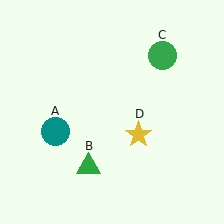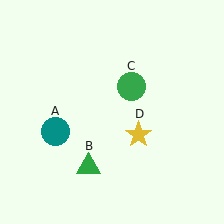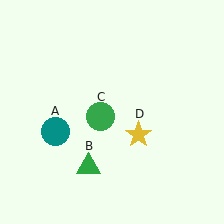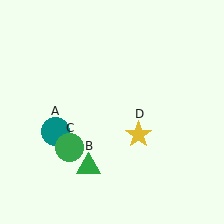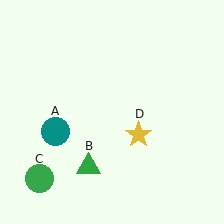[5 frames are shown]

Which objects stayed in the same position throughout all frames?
Teal circle (object A) and green triangle (object B) and yellow star (object D) remained stationary.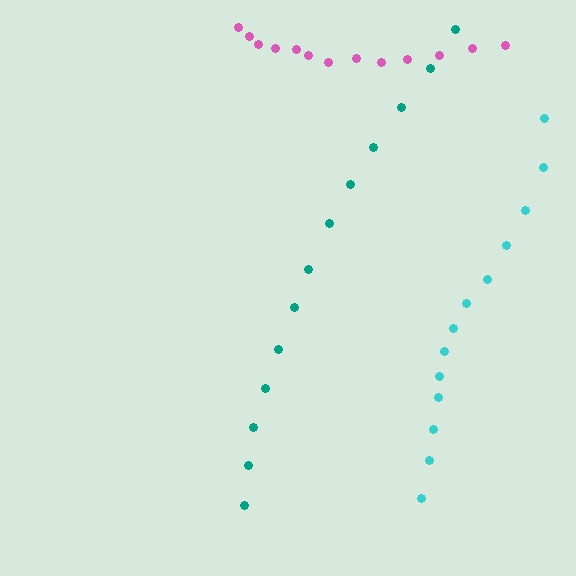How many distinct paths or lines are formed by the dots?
There are 3 distinct paths.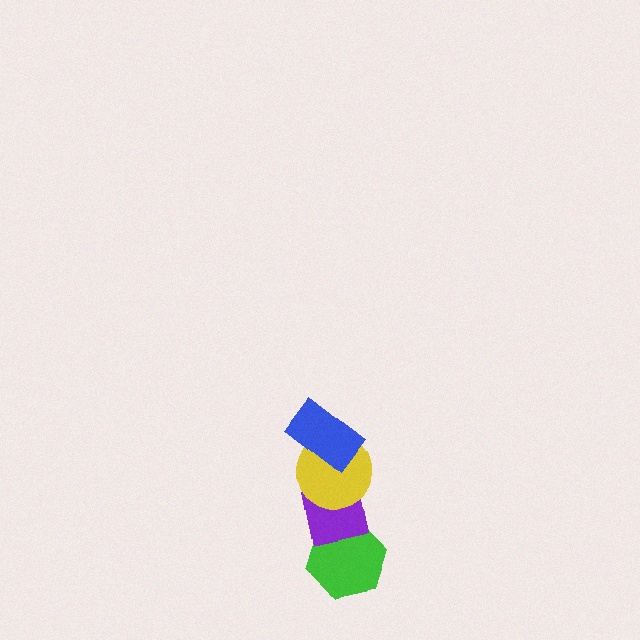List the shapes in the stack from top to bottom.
From top to bottom: the blue rectangle, the yellow circle, the purple square, the green hexagon.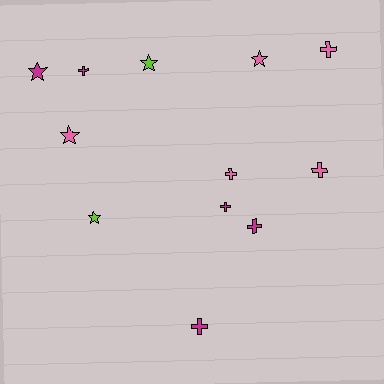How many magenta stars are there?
There is 1 magenta star.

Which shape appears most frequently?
Cross, with 7 objects.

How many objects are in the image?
There are 12 objects.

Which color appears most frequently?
Magenta, with 5 objects.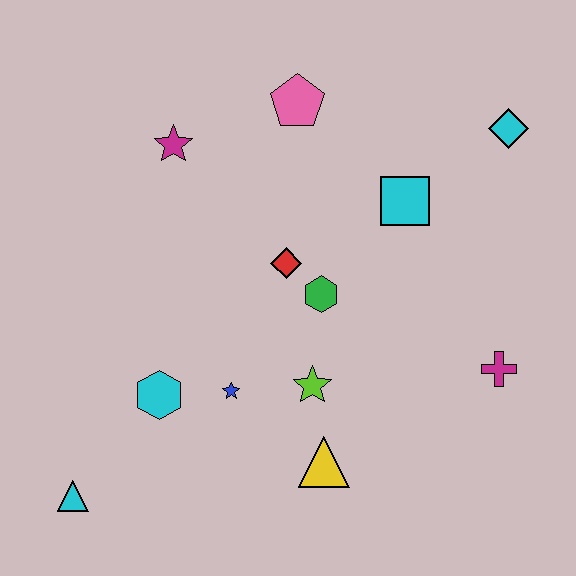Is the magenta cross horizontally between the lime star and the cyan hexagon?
No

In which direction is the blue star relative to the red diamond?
The blue star is below the red diamond.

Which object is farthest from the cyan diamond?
The cyan triangle is farthest from the cyan diamond.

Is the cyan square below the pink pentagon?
Yes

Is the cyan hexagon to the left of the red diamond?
Yes